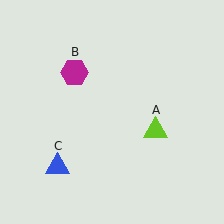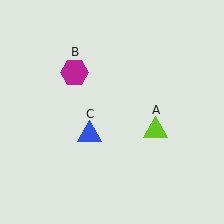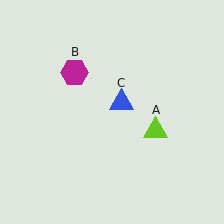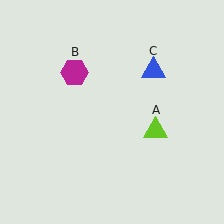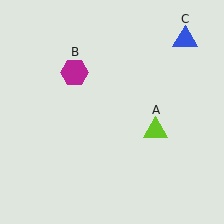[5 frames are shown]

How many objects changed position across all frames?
1 object changed position: blue triangle (object C).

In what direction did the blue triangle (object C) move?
The blue triangle (object C) moved up and to the right.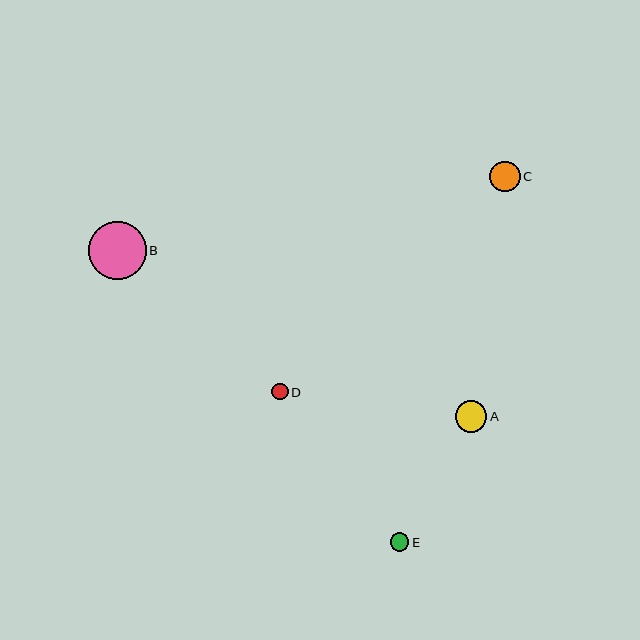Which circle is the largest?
Circle B is the largest with a size of approximately 58 pixels.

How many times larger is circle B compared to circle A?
Circle B is approximately 1.9 times the size of circle A.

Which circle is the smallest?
Circle D is the smallest with a size of approximately 17 pixels.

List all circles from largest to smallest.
From largest to smallest: B, A, C, E, D.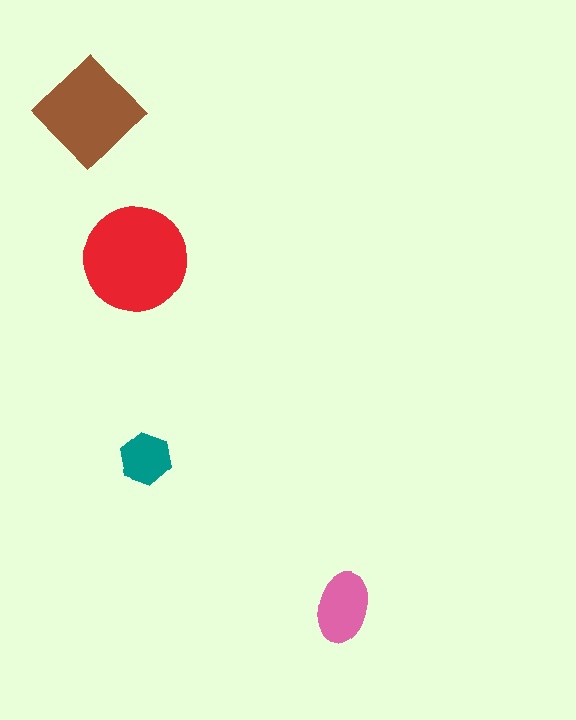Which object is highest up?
The brown diamond is topmost.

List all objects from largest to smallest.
The red circle, the brown diamond, the pink ellipse, the teal hexagon.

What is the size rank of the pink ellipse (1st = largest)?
3rd.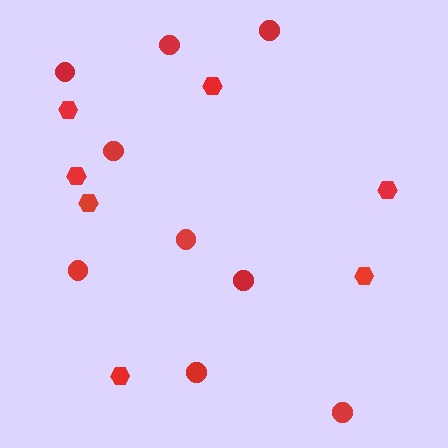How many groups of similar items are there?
There are 2 groups: one group of hexagons (7) and one group of circles (9).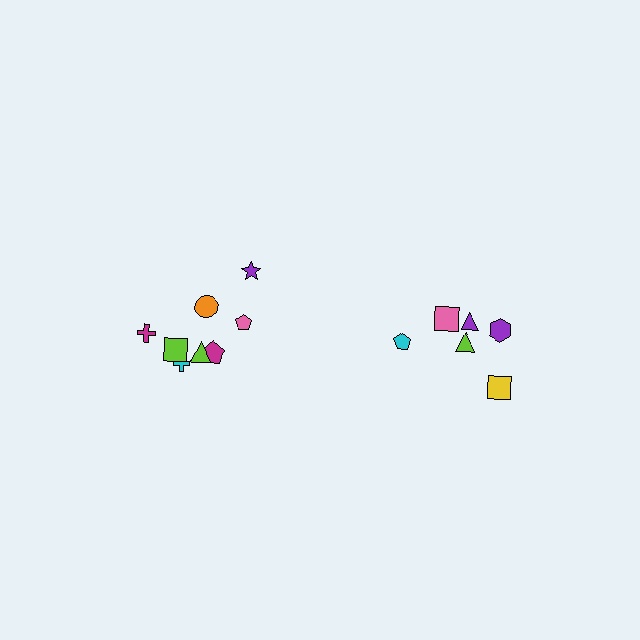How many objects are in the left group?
There are 8 objects.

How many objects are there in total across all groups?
There are 14 objects.